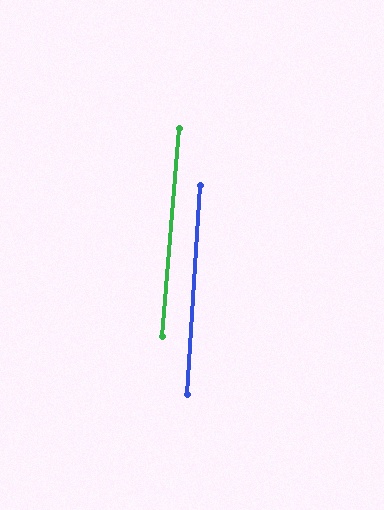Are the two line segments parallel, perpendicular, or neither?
Parallel — their directions differ by only 1.2°.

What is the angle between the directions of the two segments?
Approximately 1 degree.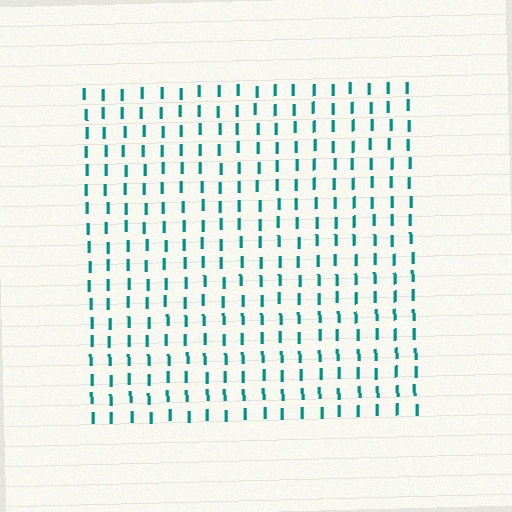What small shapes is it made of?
It is made of small letter I's.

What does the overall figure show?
The overall figure shows a square.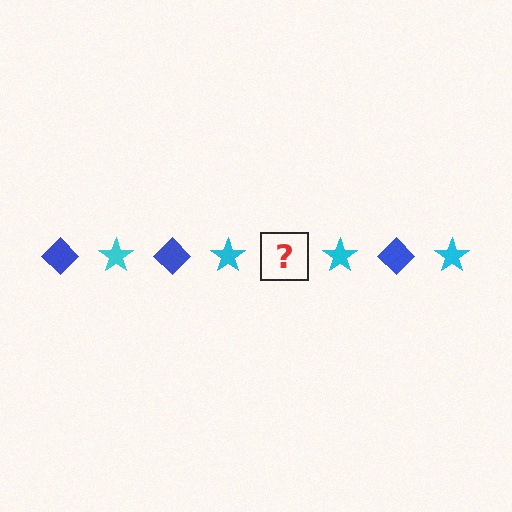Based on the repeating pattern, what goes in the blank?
The blank should be a blue diamond.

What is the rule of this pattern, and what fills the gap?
The rule is that the pattern alternates between blue diamond and cyan star. The gap should be filled with a blue diamond.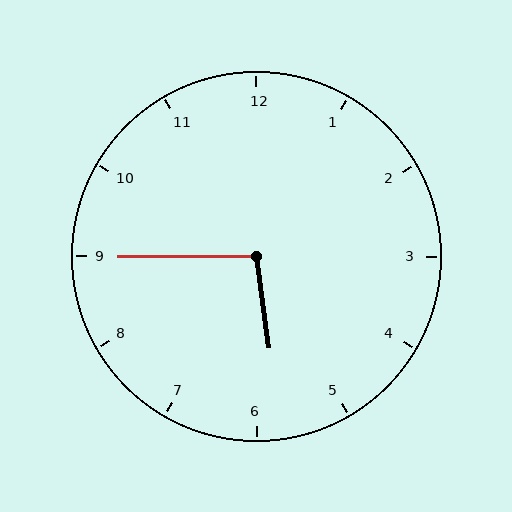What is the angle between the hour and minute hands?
Approximately 98 degrees.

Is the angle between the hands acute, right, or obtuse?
It is obtuse.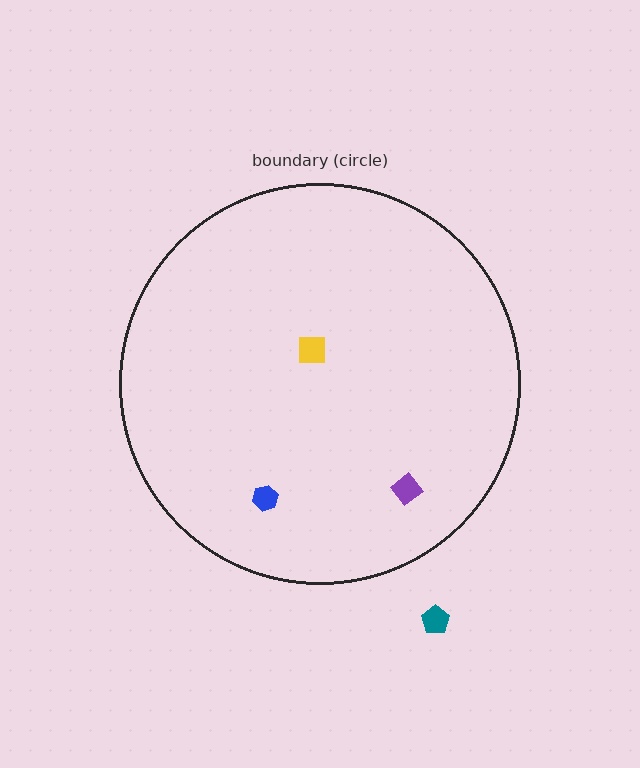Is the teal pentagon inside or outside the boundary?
Outside.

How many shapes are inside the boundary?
3 inside, 1 outside.